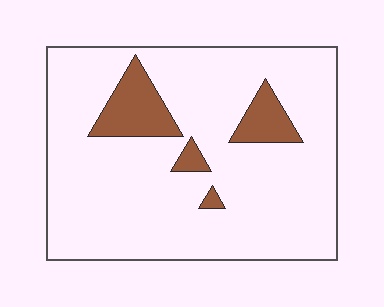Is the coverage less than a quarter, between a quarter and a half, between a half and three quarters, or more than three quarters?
Less than a quarter.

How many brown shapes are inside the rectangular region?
4.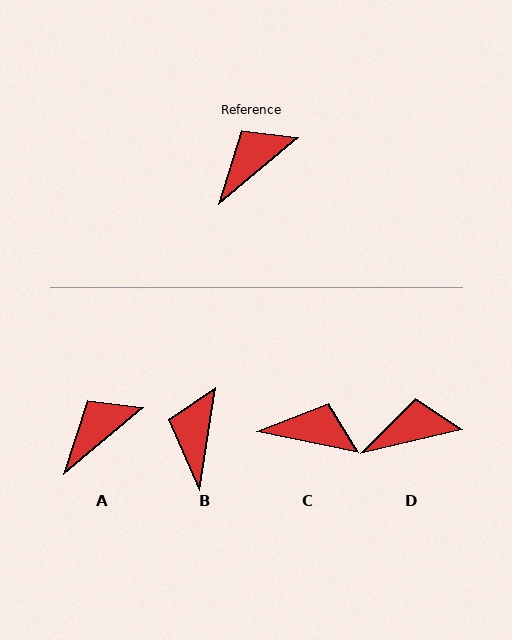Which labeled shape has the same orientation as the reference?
A.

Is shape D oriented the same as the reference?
No, it is off by about 27 degrees.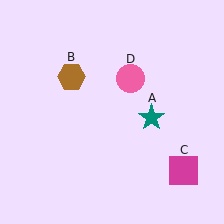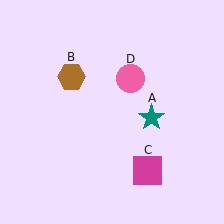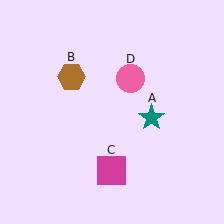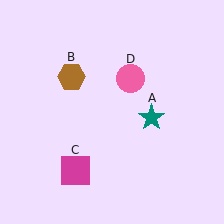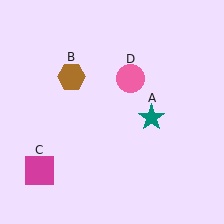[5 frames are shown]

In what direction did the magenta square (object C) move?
The magenta square (object C) moved left.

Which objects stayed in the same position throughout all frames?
Teal star (object A) and brown hexagon (object B) and pink circle (object D) remained stationary.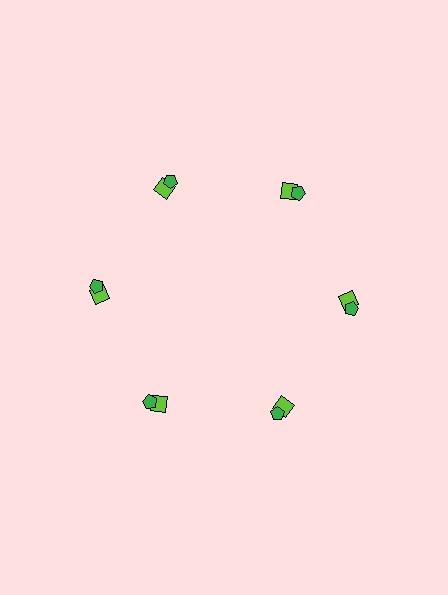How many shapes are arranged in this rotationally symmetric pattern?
There are 12 shapes, arranged in 6 groups of 2.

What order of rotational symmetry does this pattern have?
This pattern has 6-fold rotational symmetry.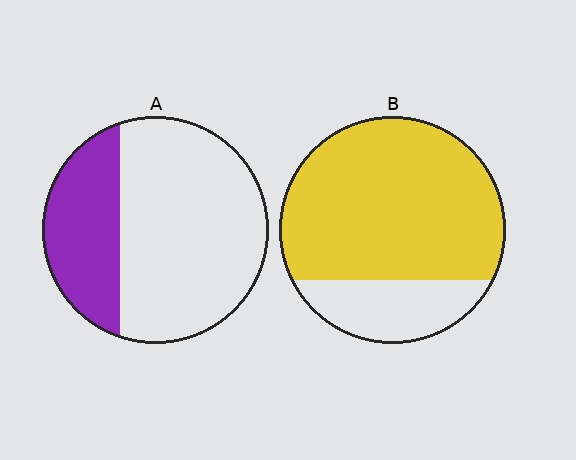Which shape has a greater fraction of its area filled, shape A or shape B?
Shape B.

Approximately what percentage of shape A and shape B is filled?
A is approximately 30% and B is approximately 75%.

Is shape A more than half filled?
No.